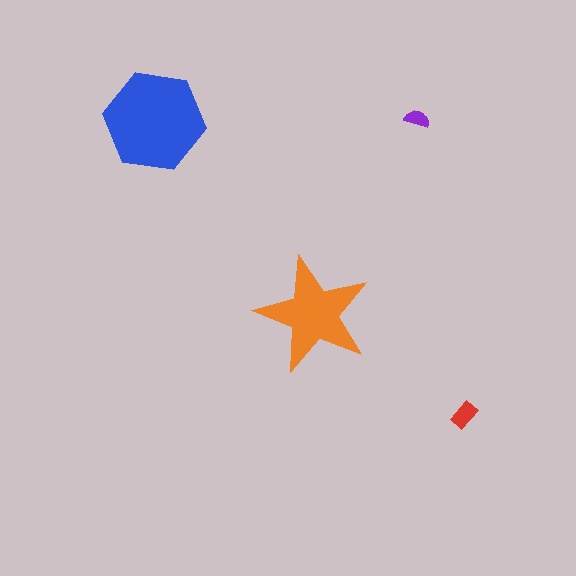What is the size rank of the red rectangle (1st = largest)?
3rd.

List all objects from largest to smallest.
The blue hexagon, the orange star, the red rectangle, the purple semicircle.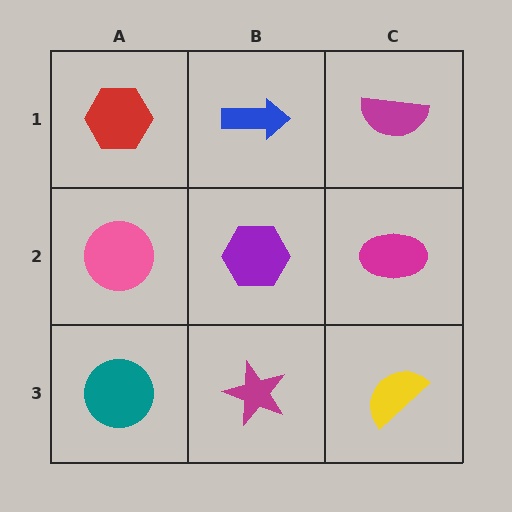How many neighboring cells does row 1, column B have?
3.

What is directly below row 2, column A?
A teal circle.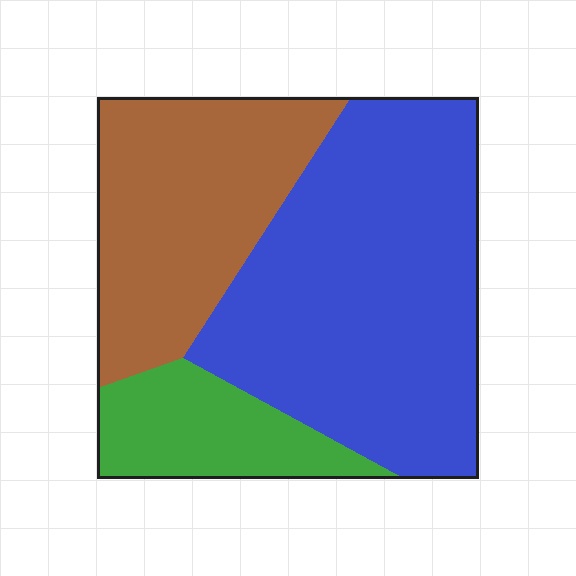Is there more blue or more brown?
Blue.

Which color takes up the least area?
Green, at roughly 15%.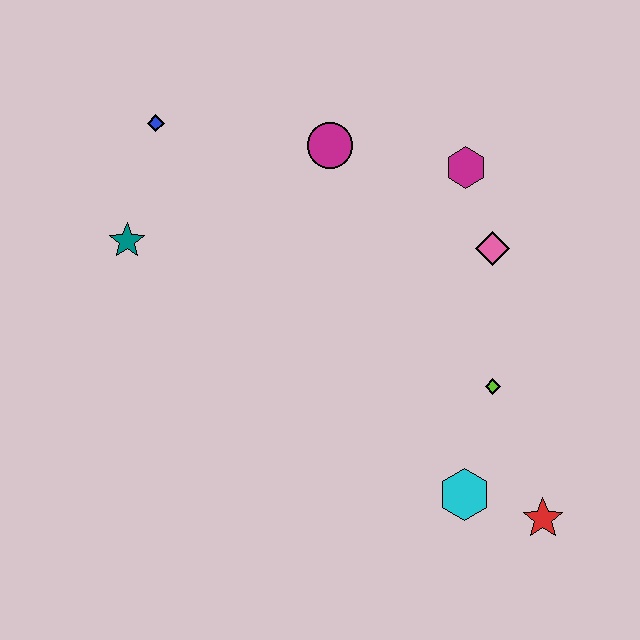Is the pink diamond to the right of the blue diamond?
Yes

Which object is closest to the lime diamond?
The cyan hexagon is closest to the lime diamond.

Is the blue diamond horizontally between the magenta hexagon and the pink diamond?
No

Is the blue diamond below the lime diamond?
No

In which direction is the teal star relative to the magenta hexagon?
The teal star is to the left of the magenta hexagon.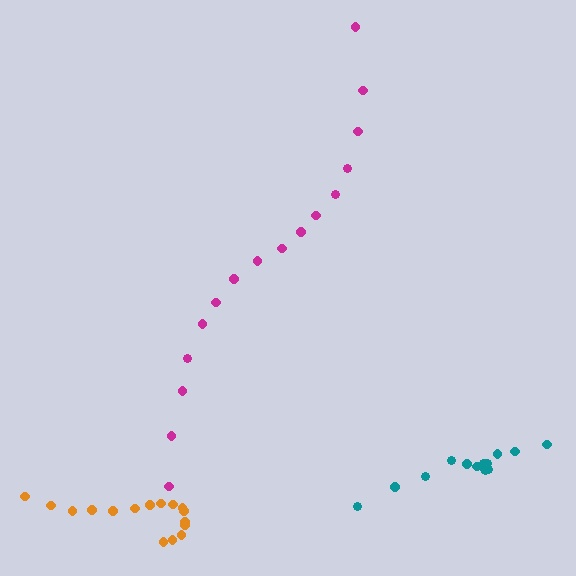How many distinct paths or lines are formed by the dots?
There are 3 distinct paths.